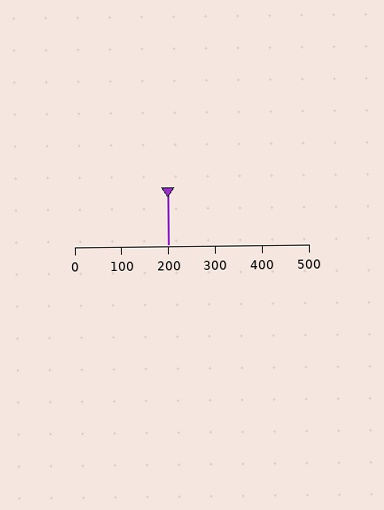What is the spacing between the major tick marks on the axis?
The major ticks are spaced 100 apart.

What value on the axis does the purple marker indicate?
The marker indicates approximately 200.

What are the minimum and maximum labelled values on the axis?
The axis runs from 0 to 500.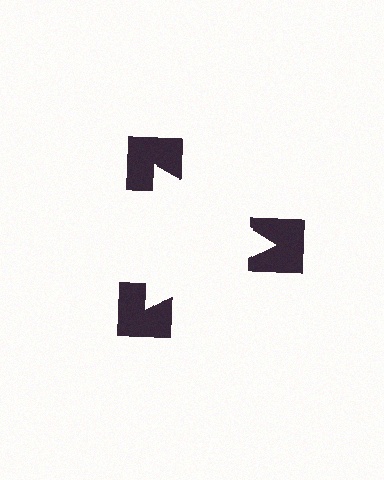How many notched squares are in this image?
There are 3 — one at each vertex of the illusory triangle.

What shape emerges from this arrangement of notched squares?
An illusory triangle — its edges are inferred from the aligned wedge cuts in the notched squares, not physically drawn.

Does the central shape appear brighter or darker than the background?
It typically appears slightly brighter than the background, even though no actual brightness change is drawn.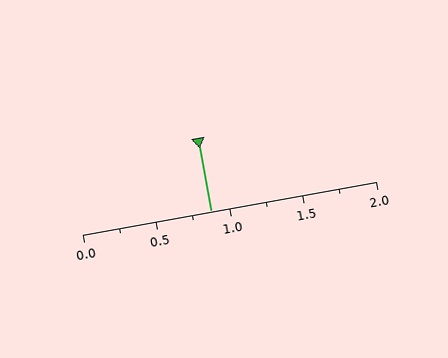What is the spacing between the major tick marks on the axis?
The major ticks are spaced 0.5 apart.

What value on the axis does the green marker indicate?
The marker indicates approximately 0.88.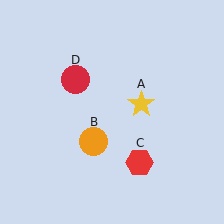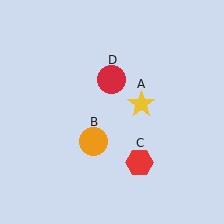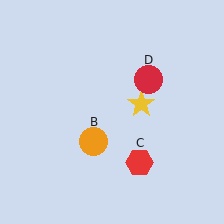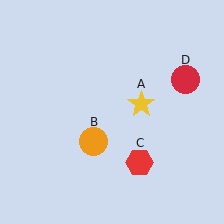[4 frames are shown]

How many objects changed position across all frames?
1 object changed position: red circle (object D).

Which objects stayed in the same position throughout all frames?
Yellow star (object A) and orange circle (object B) and red hexagon (object C) remained stationary.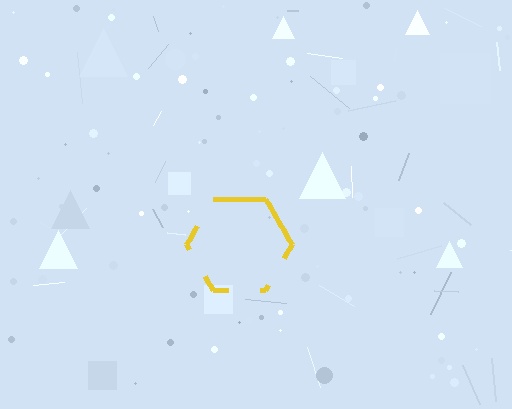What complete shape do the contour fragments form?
The contour fragments form a hexagon.